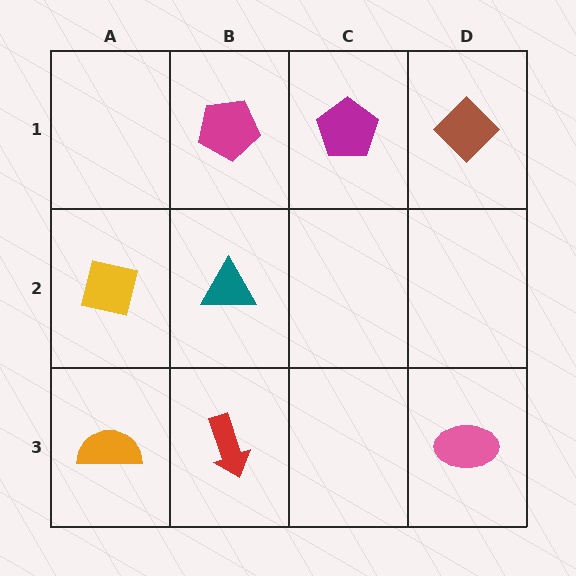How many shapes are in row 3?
3 shapes.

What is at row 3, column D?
A pink ellipse.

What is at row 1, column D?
A brown diamond.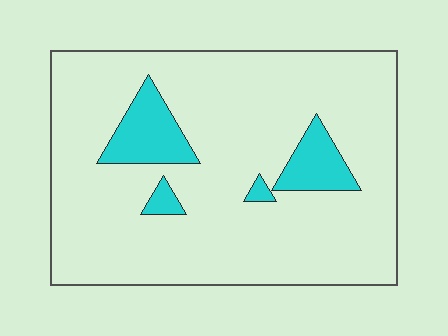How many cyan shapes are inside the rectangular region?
4.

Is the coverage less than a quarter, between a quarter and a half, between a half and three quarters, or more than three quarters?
Less than a quarter.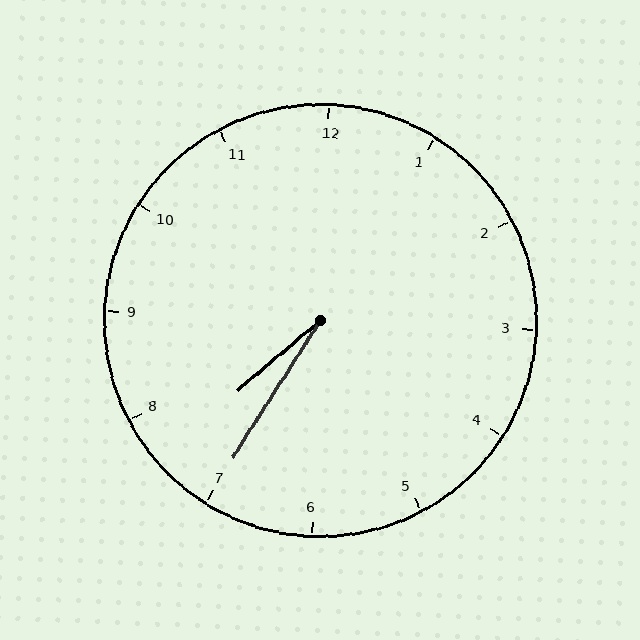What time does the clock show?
7:35.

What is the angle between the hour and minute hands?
Approximately 18 degrees.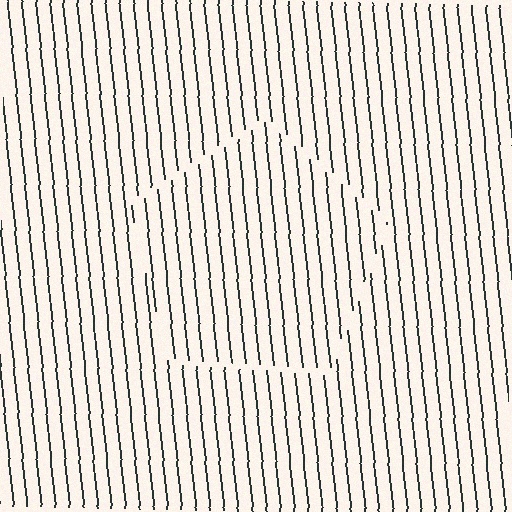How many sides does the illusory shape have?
5 sides — the line-ends trace a pentagon.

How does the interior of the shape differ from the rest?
The interior of the shape contains the same grating, shifted by half a period — the contour is defined by the phase discontinuity where line-ends from the inner and outer gratings abut.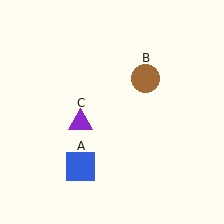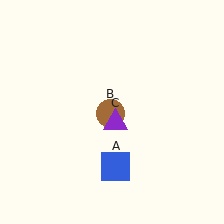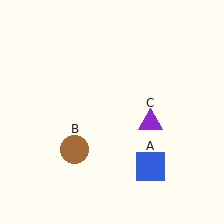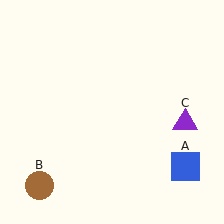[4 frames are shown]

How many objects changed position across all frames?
3 objects changed position: blue square (object A), brown circle (object B), purple triangle (object C).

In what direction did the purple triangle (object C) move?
The purple triangle (object C) moved right.